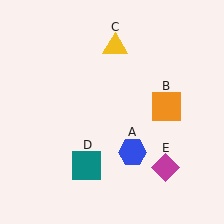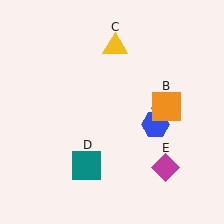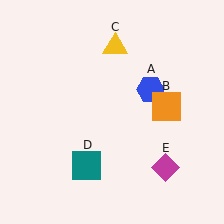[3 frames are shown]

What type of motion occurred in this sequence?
The blue hexagon (object A) rotated counterclockwise around the center of the scene.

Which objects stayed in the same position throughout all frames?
Orange square (object B) and yellow triangle (object C) and teal square (object D) and magenta diamond (object E) remained stationary.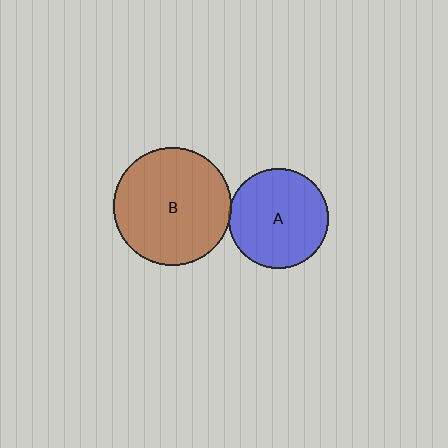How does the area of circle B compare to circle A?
Approximately 1.4 times.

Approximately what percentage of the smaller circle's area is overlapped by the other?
Approximately 5%.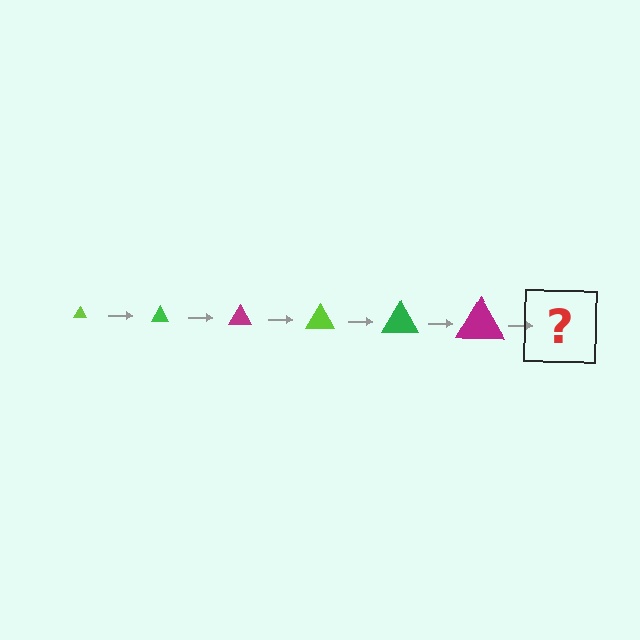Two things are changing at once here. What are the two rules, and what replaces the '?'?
The two rules are that the triangle grows larger each step and the color cycles through lime, green, and magenta. The '?' should be a lime triangle, larger than the previous one.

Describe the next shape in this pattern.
It should be a lime triangle, larger than the previous one.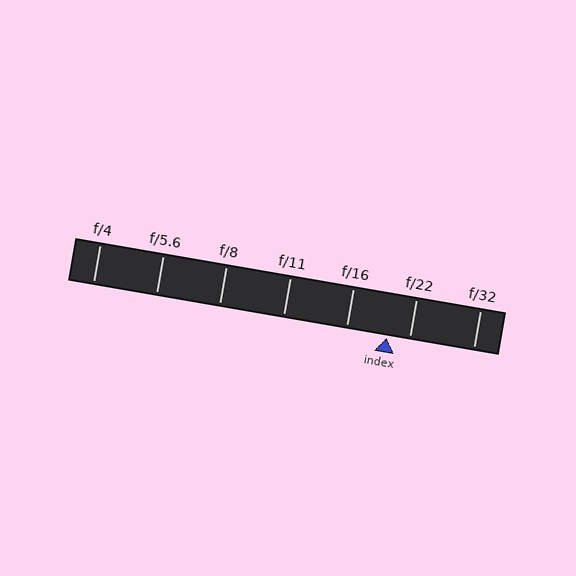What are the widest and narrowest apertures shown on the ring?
The widest aperture shown is f/4 and the narrowest is f/32.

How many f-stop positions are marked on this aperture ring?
There are 7 f-stop positions marked.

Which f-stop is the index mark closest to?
The index mark is closest to f/22.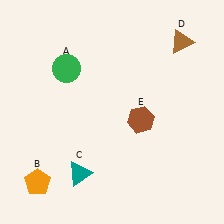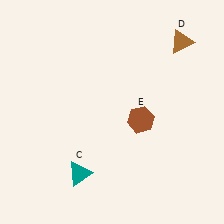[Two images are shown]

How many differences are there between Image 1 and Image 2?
There are 2 differences between the two images.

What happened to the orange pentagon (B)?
The orange pentagon (B) was removed in Image 2. It was in the bottom-left area of Image 1.